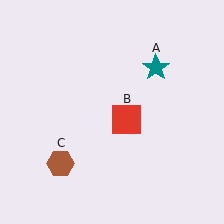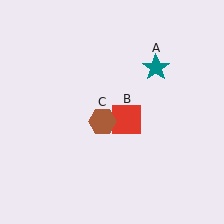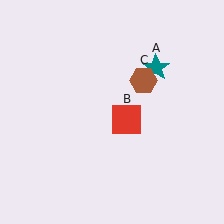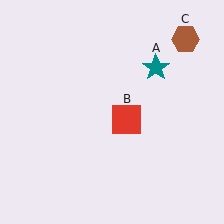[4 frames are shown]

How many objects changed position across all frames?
1 object changed position: brown hexagon (object C).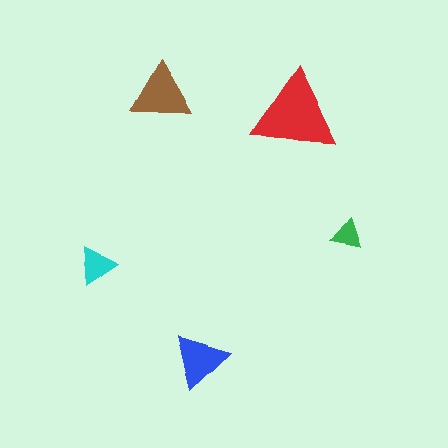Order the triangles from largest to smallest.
the red one, the brown one, the blue one, the cyan one, the green one.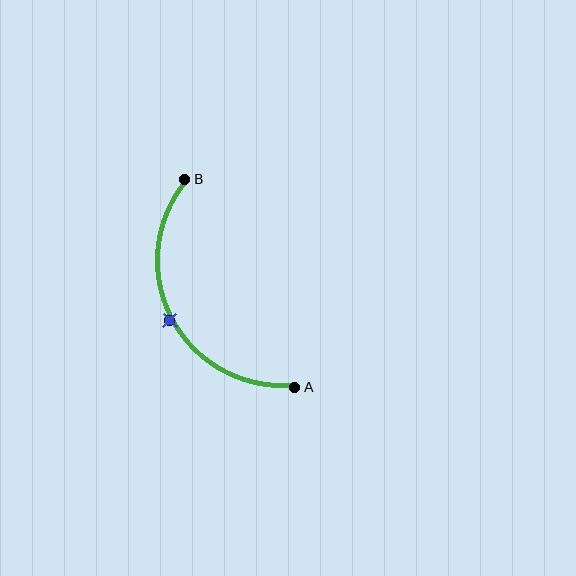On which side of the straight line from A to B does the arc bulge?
The arc bulges to the left of the straight line connecting A and B.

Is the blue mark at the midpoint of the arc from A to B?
Yes. The blue mark lies on the arc at equal arc-length from both A and B — it is the arc midpoint.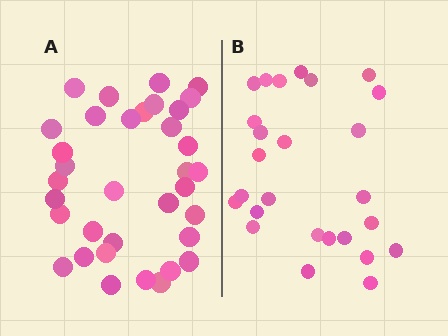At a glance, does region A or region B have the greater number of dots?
Region A (the left region) has more dots.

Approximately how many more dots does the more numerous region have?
Region A has roughly 8 or so more dots than region B.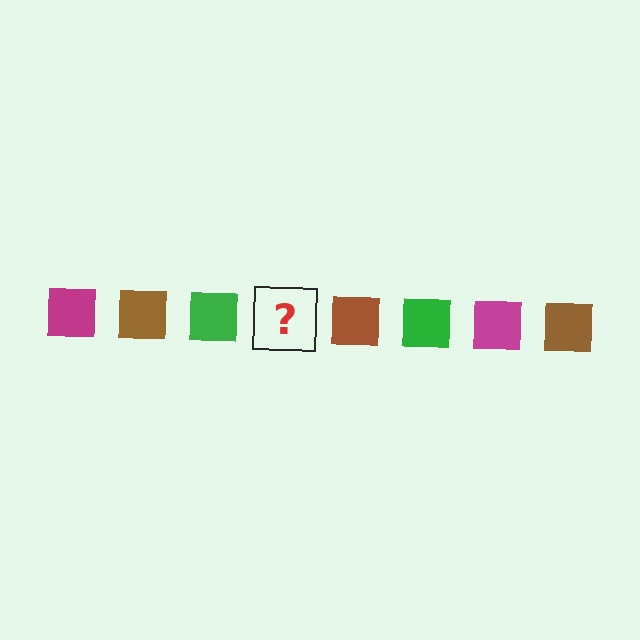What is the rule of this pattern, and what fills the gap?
The rule is that the pattern cycles through magenta, brown, green squares. The gap should be filled with a magenta square.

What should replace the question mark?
The question mark should be replaced with a magenta square.